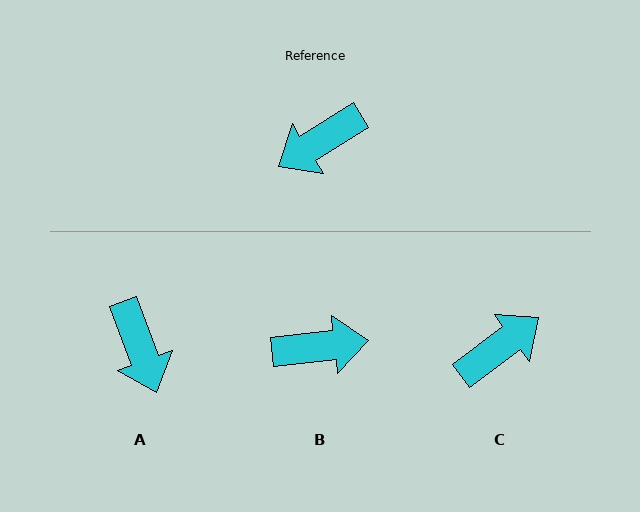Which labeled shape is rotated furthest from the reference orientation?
C, about 175 degrees away.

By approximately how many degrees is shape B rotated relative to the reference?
Approximately 155 degrees counter-clockwise.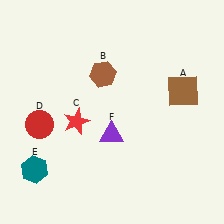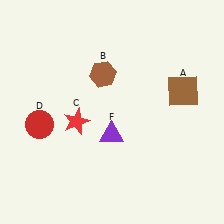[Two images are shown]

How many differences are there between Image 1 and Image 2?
There is 1 difference between the two images.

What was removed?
The teal hexagon (E) was removed in Image 2.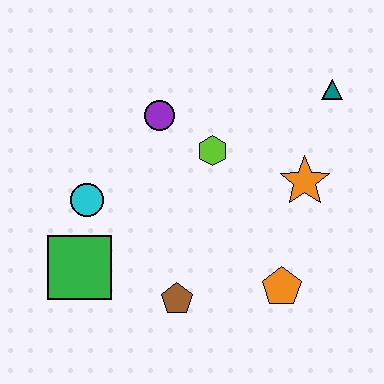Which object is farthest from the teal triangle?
The green square is farthest from the teal triangle.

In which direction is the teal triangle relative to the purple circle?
The teal triangle is to the right of the purple circle.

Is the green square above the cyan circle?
No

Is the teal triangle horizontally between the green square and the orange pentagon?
No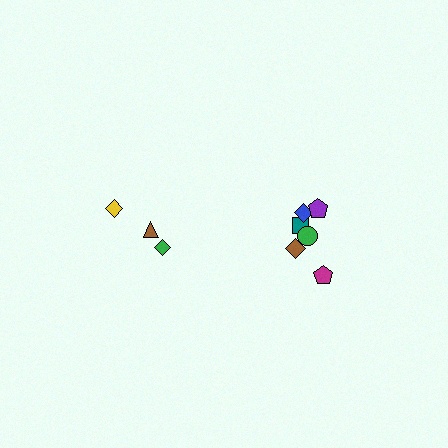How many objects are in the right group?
There are 6 objects.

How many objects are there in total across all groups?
There are 9 objects.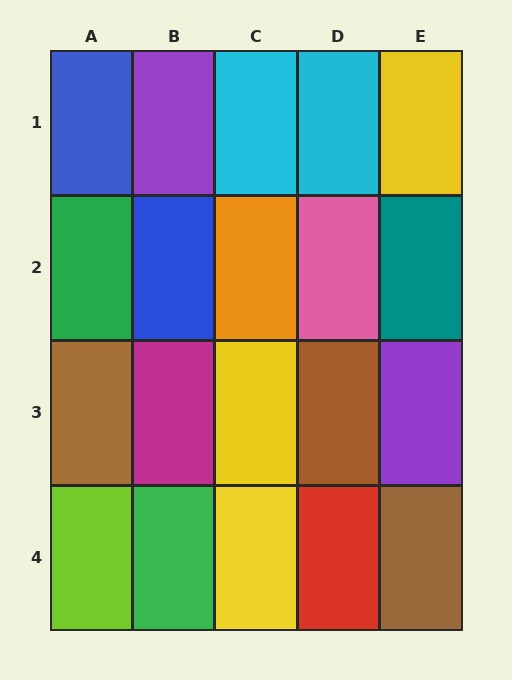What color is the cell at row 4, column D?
Red.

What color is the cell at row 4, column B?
Green.